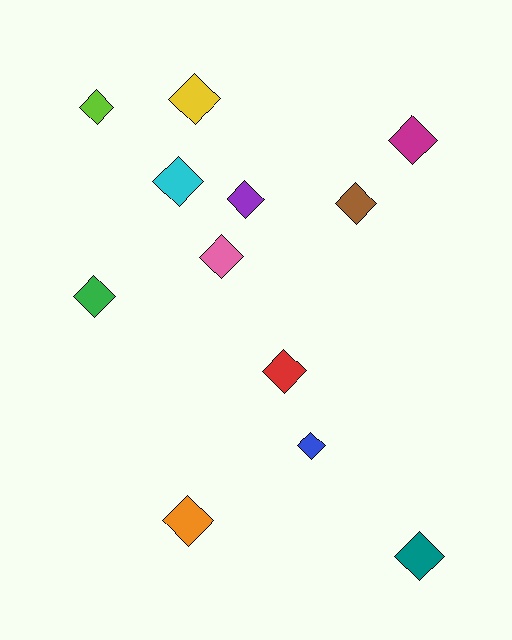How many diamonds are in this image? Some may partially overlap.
There are 12 diamonds.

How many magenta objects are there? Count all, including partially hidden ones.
There is 1 magenta object.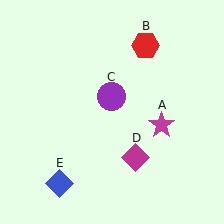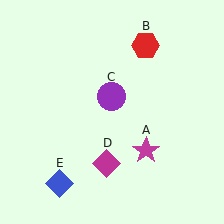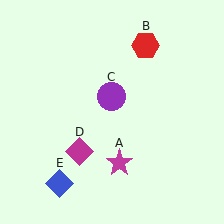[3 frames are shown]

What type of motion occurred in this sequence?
The magenta star (object A), magenta diamond (object D) rotated clockwise around the center of the scene.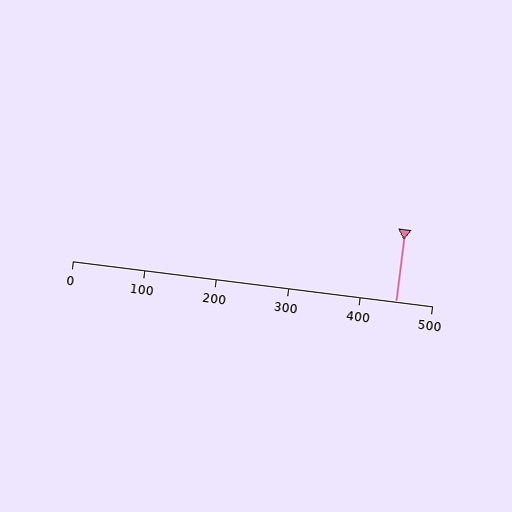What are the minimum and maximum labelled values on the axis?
The axis runs from 0 to 500.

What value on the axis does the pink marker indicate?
The marker indicates approximately 450.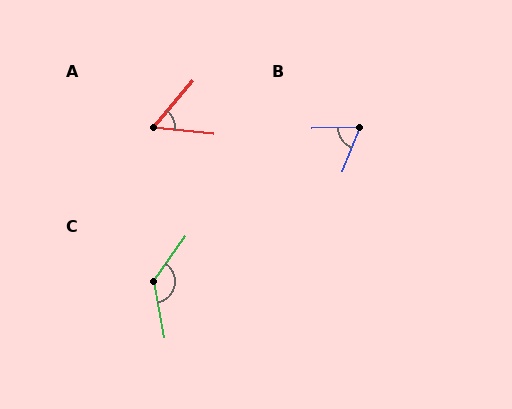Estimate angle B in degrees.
Approximately 68 degrees.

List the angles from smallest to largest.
A (56°), B (68°), C (135°).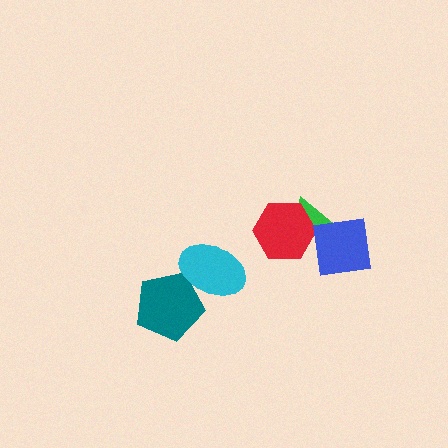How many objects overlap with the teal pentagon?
1 object overlaps with the teal pentagon.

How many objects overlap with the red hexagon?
2 objects overlap with the red hexagon.